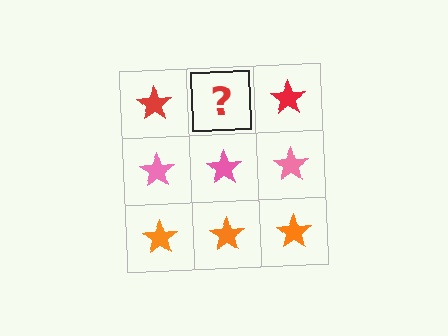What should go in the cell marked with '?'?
The missing cell should contain a red star.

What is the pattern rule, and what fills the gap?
The rule is that each row has a consistent color. The gap should be filled with a red star.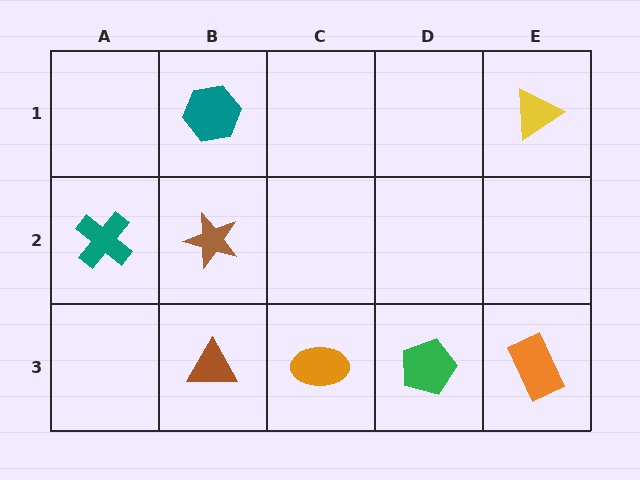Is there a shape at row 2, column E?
No, that cell is empty.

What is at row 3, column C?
An orange ellipse.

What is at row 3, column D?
A green pentagon.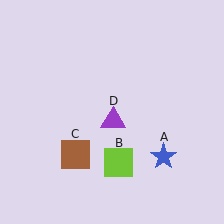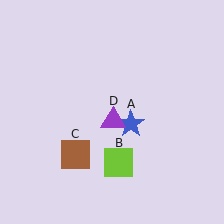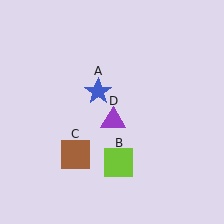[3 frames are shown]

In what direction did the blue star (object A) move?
The blue star (object A) moved up and to the left.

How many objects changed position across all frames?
1 object changed position: blue star (object A).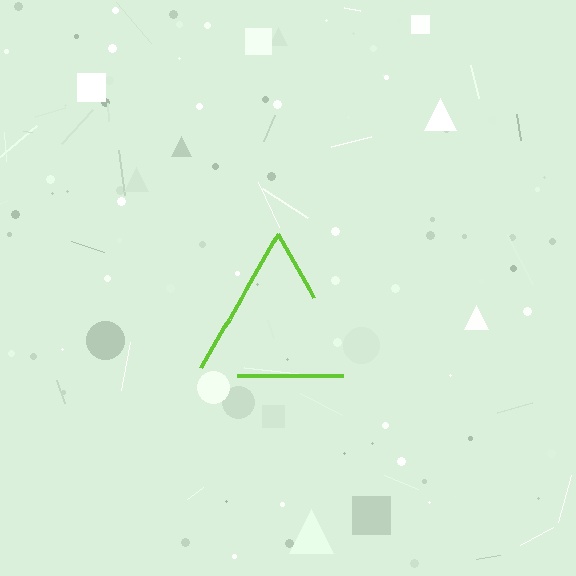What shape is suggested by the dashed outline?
The dashed outline suggests a triangle.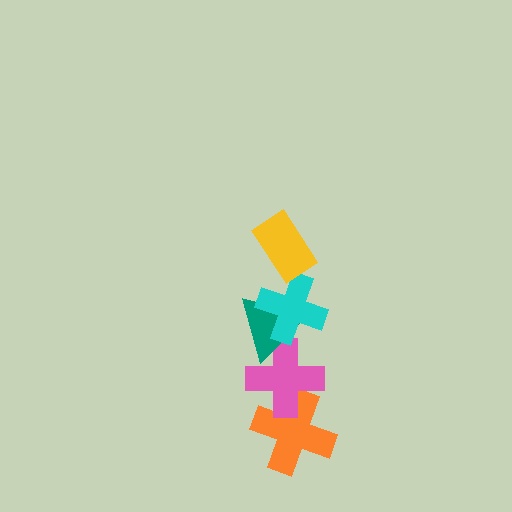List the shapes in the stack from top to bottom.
From top to bottom: the yellow rectangle, the cyan cross, the teal triangle, the pink cross, the orange cross.